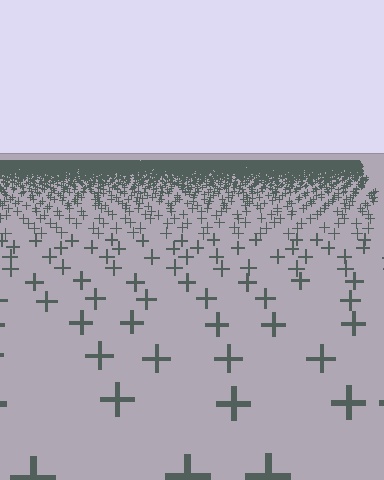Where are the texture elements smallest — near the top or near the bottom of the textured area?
Near the top.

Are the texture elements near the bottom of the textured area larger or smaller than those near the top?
Larger. Near the bottom, elements are closer to the viewer and appear at a bigger on-screen size.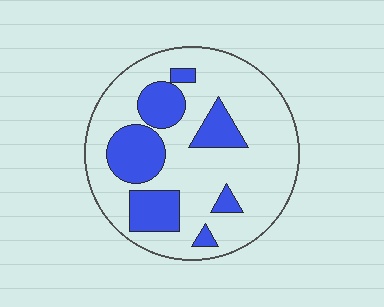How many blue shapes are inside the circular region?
7.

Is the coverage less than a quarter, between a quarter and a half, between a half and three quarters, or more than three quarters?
Between a quarter and a half.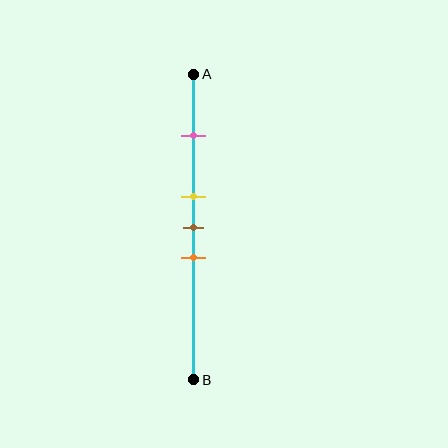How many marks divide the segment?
There are 4 marks dividing the segment.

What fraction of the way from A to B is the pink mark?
The pink mark is approximately 20% (0.2) of the way from A to B.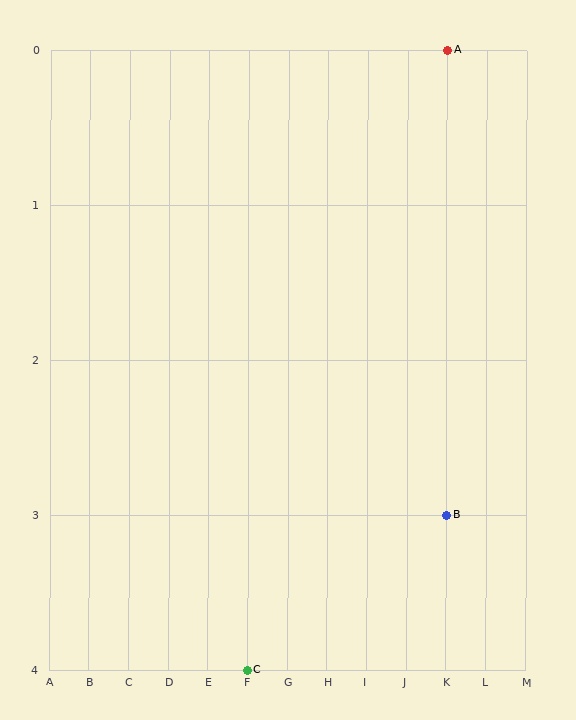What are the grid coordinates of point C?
Point C is at grid coordinates (F, 4).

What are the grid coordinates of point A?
Point A is at grid coordinates (K, 0).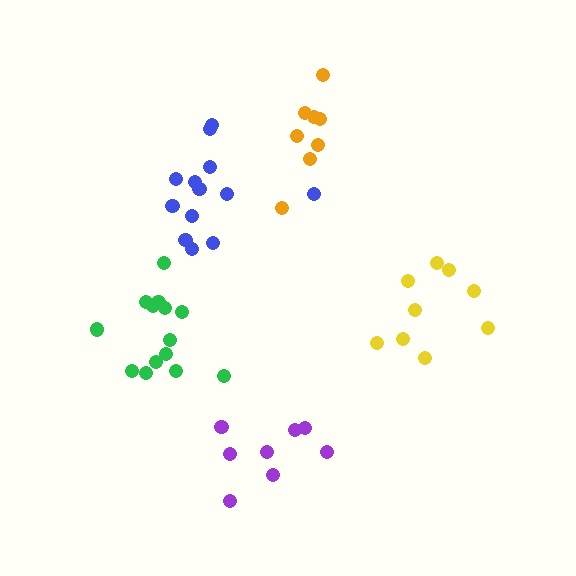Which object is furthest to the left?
The green cluster is leftmost.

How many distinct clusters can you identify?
There are 5 distinct clusters.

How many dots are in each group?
Group 1: 14 dots, Group 2: 9 dots, Group 3: 8 dots, Group 4: 8 dots, Group 5: 13 dots (52 total).